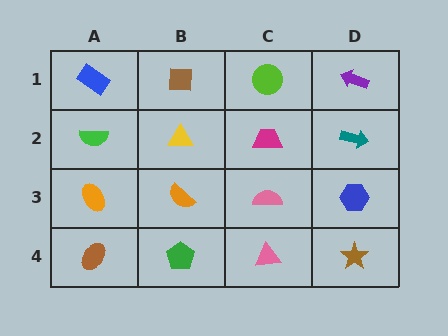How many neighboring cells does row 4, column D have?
2.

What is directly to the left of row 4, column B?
A brown ellipse.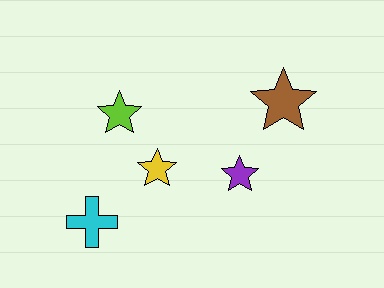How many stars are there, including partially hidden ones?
There are 4 stars.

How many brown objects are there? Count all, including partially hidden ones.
There is 1 brown object.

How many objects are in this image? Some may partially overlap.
There are 5 objects.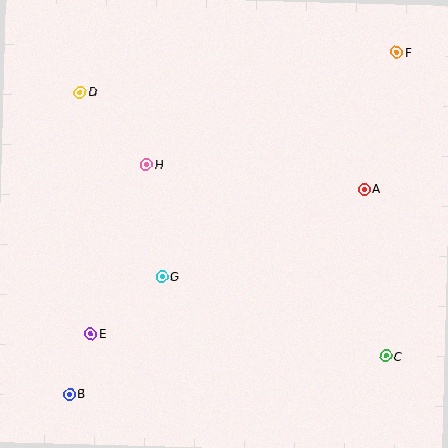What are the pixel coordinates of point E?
Point E is at (91, 334).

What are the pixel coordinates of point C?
Point C is at (386, 356).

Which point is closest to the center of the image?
Point G at (162, 277) is closest to the center.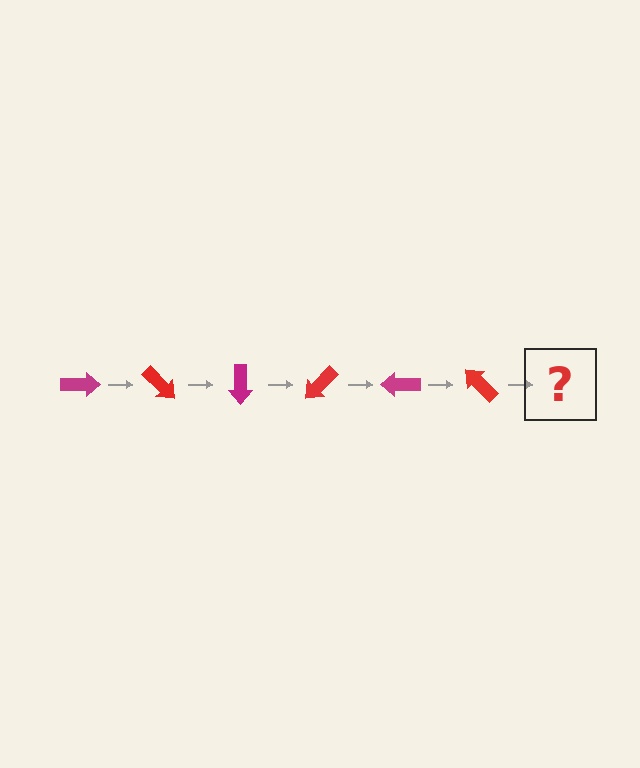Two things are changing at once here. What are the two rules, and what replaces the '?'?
The two rules are that it rotates 45 degrees each step and the color cycles through magenta and red. The '?' should be a magenta arrow, rotated 270 degrees from the start.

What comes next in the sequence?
The next element should be a magenta arrow, rotated 270 degrees from the start.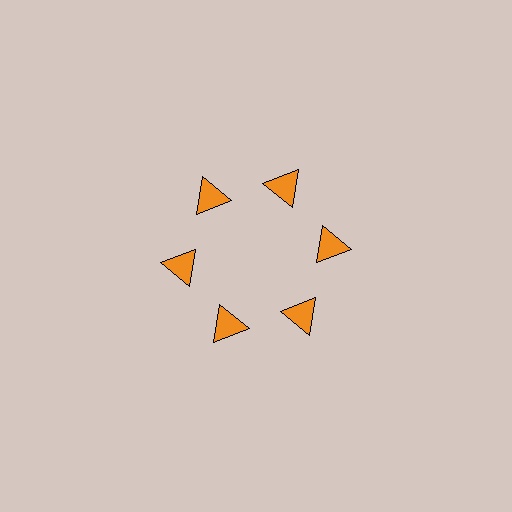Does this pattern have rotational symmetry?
Yes, this pattern has 6-fold rotational symmetry. It looks the same after rotating 60 degrees around the center.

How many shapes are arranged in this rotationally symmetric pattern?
There are 6 shapes, arranged in 6 groups of 1.